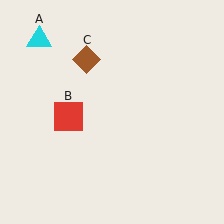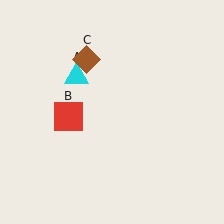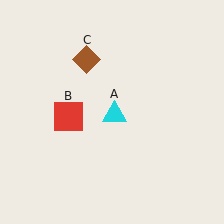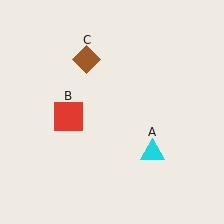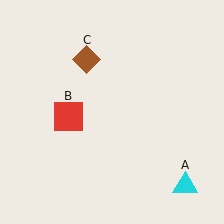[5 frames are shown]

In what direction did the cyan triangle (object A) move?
The cyan triangle (object A) moved down and to the right.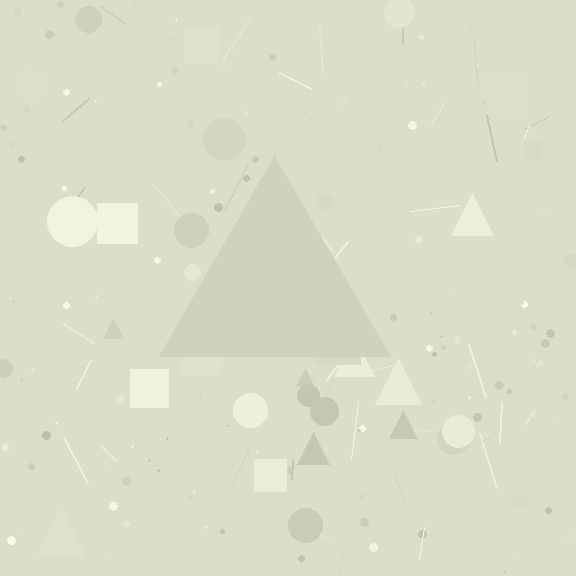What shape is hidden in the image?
A triangle is hidden in the image.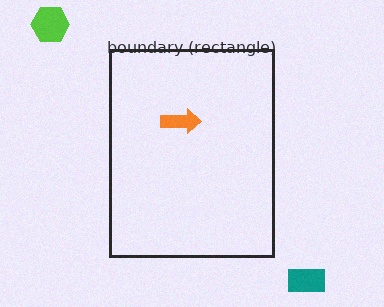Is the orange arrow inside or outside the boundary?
Inside.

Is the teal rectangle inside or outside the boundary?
Outside.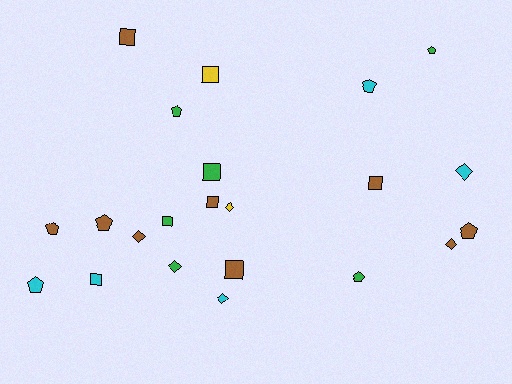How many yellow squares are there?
There is 1 yellow square.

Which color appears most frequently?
Brown, with 9 objects.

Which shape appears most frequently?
Pentagon, with 8 objects.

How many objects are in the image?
There are 22 objects.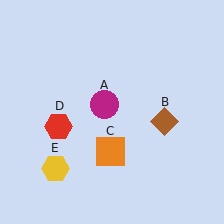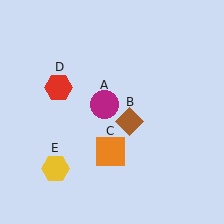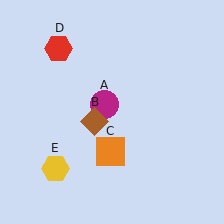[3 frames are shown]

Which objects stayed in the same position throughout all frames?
Magenta circle (object A) and orange square (object C) and yellow hexagon (object E) remained stationary.